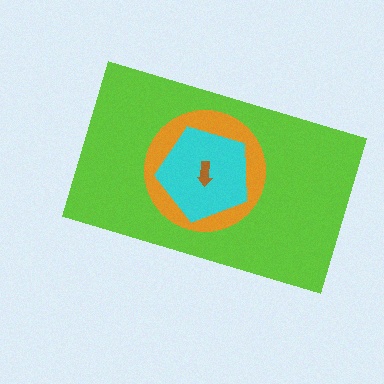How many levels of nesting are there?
4.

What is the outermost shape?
The lime rectangle.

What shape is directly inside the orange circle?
The cyan pentagon.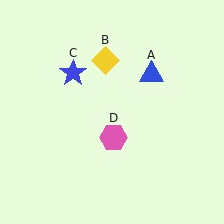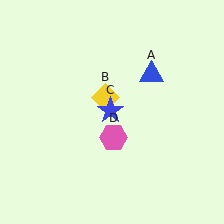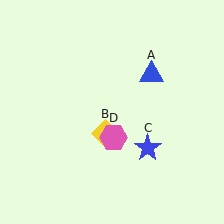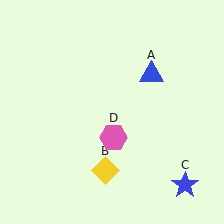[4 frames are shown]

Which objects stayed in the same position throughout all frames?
Blue triangle (object A) and pink hexagon (object D) remained stationary.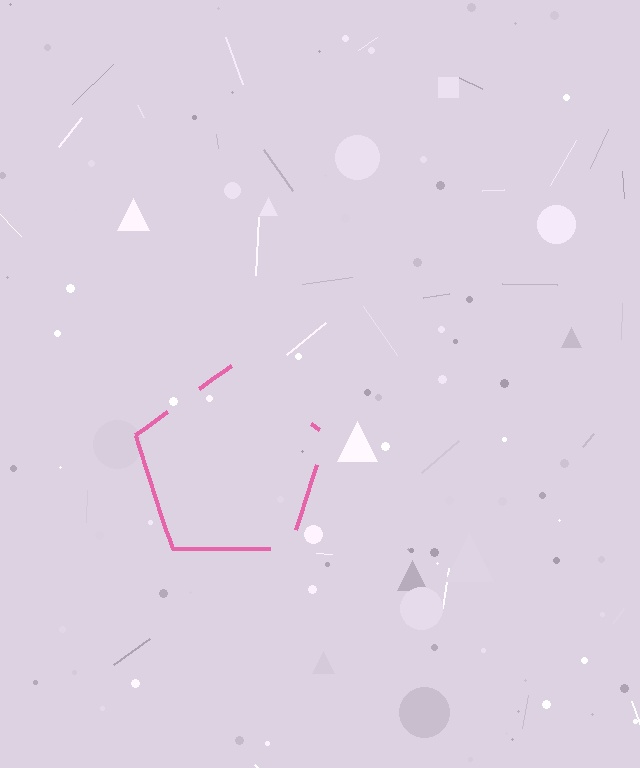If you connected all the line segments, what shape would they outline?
They would outline a pentagon.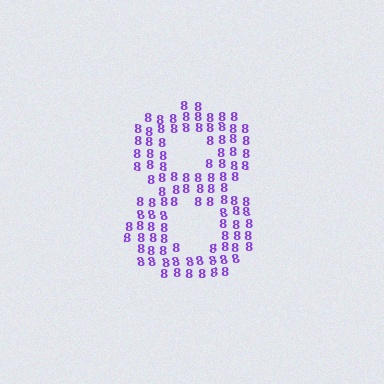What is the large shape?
The large shape is the digit 8.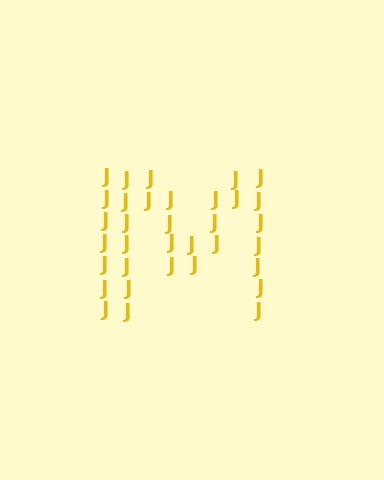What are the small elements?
The small elements are letter J's.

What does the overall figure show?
The overall figure shows the letter M.